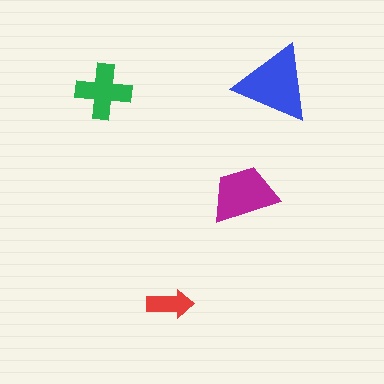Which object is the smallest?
The red arrow.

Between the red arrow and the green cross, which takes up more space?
The green cross.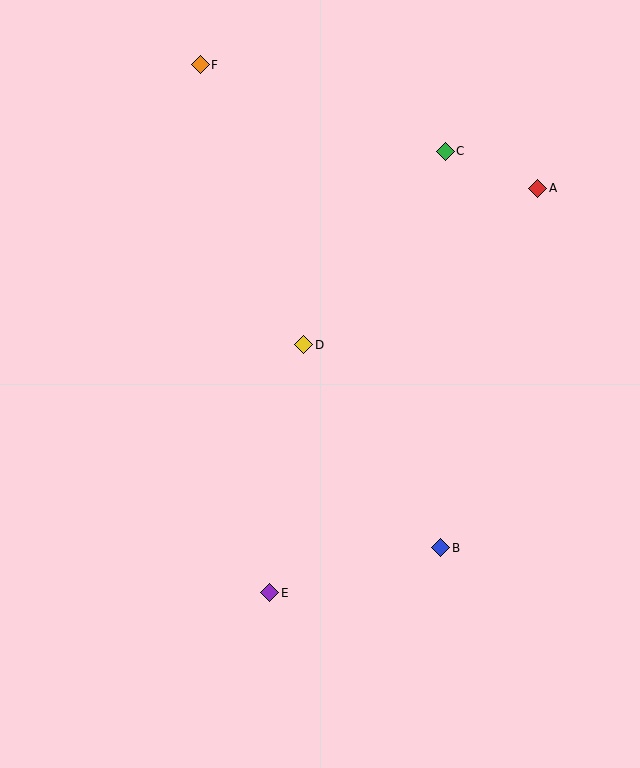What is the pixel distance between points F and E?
The distance between F and E is 533 pixels.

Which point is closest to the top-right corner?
Point A is closest to the top-right corner.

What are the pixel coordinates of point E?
Point E is at (270, 593).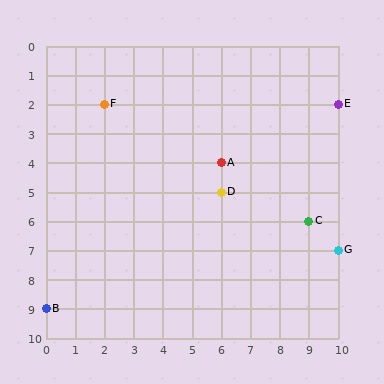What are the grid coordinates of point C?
Point C is at grid coordinates (9, 6).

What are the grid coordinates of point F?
Point F is at grid coordinates (2, 2).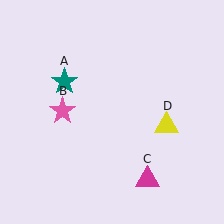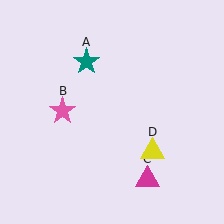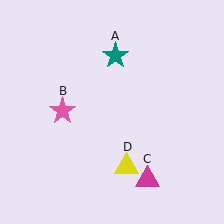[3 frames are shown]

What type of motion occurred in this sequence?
The teal star (object A), yellow triangle (object D) rotated clockwise around the center of the scene.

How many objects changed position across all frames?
2 objects changed position: teal star (object A), yellow triangle (object D).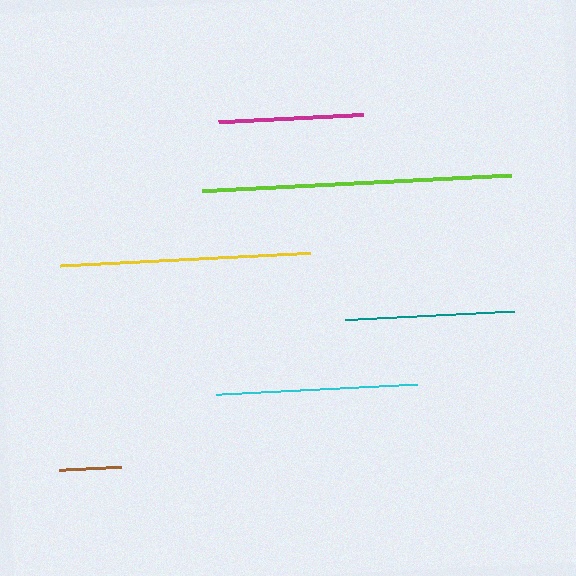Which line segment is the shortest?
The brown line is the shortest at approximately 61 pixels.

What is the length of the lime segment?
The lime segment is approximately 308 pixels long.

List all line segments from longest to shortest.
From longest to shortest: lime, yellow, cyan, teal, magenta, brown.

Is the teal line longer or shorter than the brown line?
The teal line is longer than the brown line.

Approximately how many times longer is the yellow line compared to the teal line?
The yellow line is approximately 1.5 times the length of the teal line.